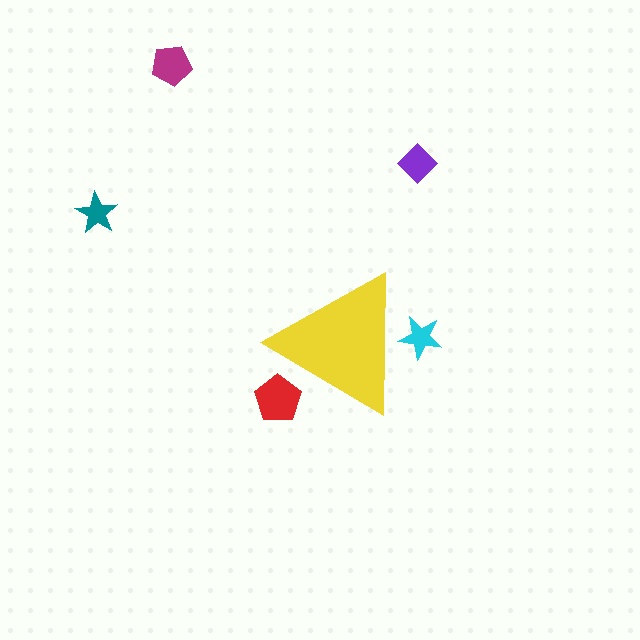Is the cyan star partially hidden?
Yes, the cyan star is partially hidden behind the yellow triangle.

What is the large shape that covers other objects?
A yellow triangle.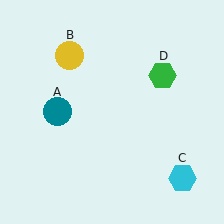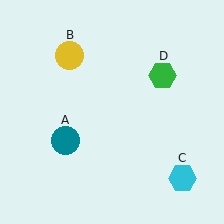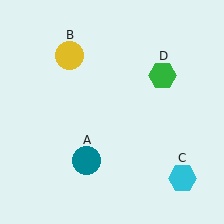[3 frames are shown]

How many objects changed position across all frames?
1 object changed position: teal circle (object A).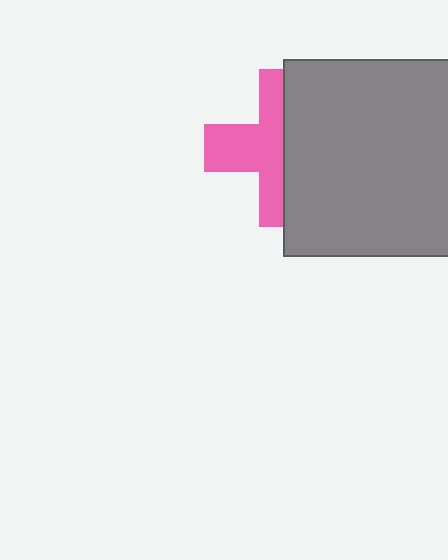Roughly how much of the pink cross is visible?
About half of it is visible (roughly 50%).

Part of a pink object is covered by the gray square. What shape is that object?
It is a cross.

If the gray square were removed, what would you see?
You would see the complete pink cross.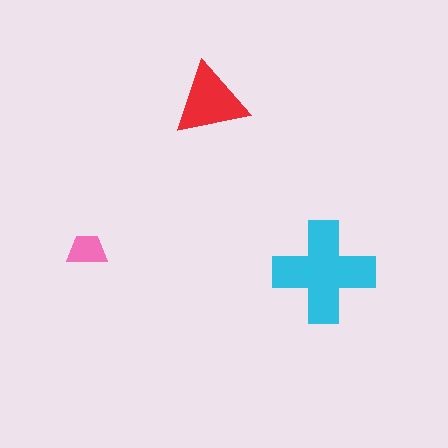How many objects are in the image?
There are 3 objects in the image.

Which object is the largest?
The cyan cross.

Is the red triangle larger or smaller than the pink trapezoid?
Larger.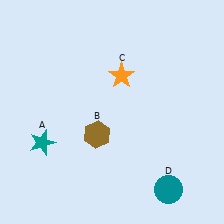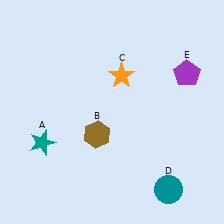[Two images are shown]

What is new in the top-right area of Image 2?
A purple pentagon (E) was added in the top-right area of Image 2.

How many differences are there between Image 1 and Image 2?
There is 1 difference between the two images.